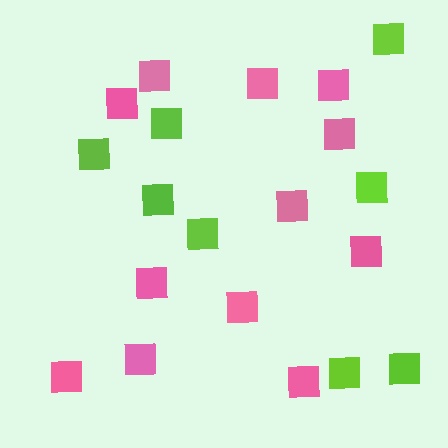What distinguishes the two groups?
There are 2 groups: one group of pink squares (12) and one group of lime squares (8).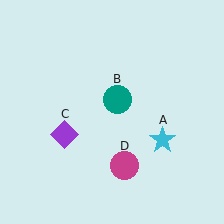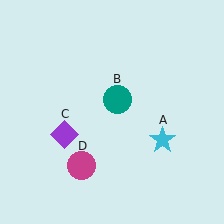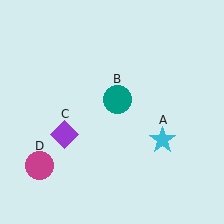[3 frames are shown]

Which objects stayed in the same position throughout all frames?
Cyan star (object A) and teal circle (object B) and purple diamond (object C) remained stationary.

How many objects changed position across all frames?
1 object changed position: magenta circle (object D).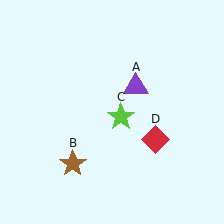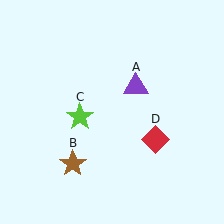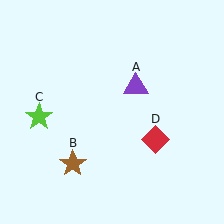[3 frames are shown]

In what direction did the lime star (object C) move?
The lime star (object C) moved left.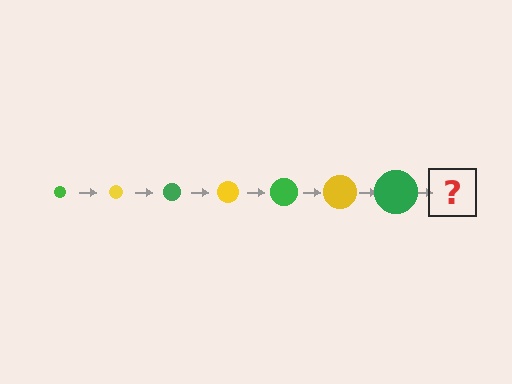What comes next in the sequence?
The next element should be a yellow circle, larger than the previous one.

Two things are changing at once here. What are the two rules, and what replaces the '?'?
The two rules are that the circle grows larger each step and the color cycles through green and yellow. The '?' should be a yellow circle, larger than the previous one.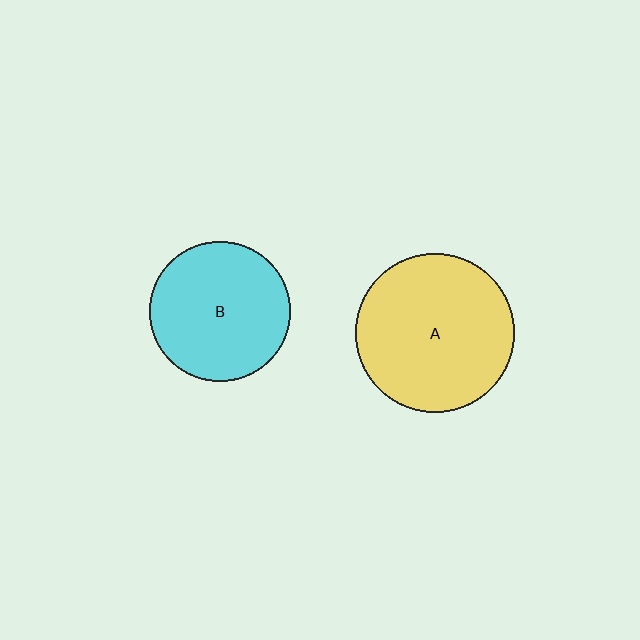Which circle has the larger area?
Circle A (yellow).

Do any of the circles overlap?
No, none of the circles overlap.